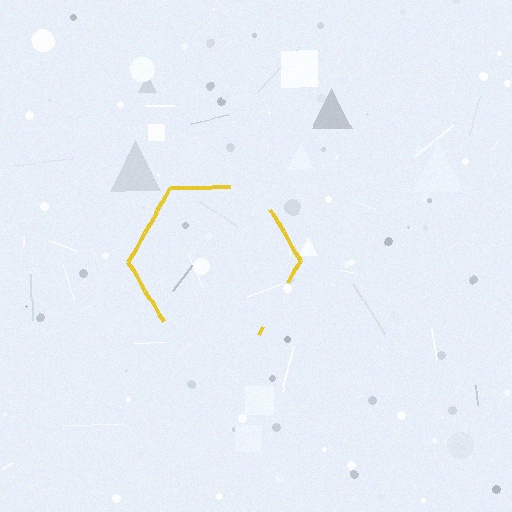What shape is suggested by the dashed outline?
The dashed outline suggests a hexagon.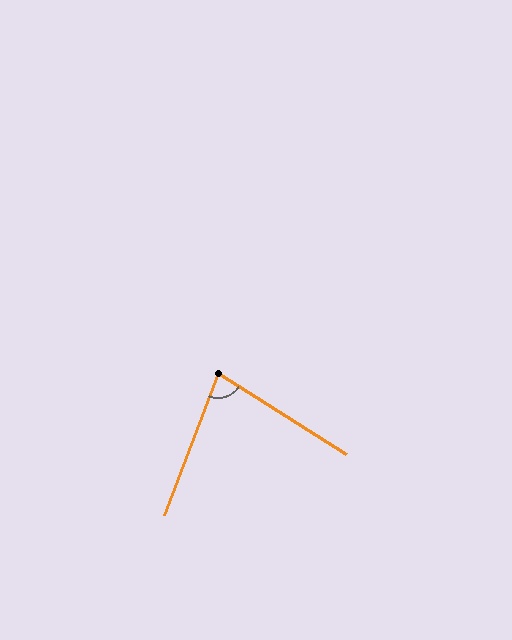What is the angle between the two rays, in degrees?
Approximately 78 degrees.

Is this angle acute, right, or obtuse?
It is acute.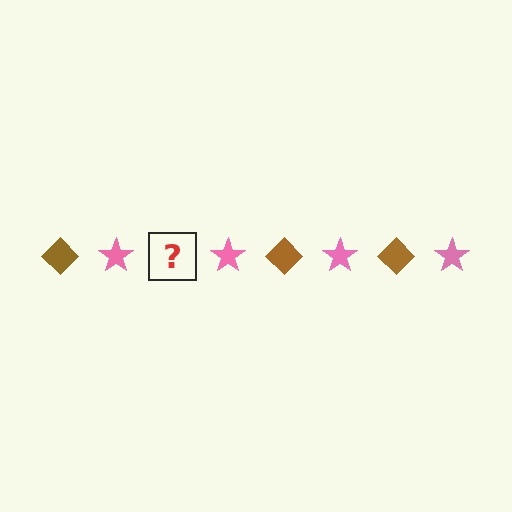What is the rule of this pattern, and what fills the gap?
The rule is that the pattern alternates between brown diamond and pink star. The gap should be filled with a brown diamond.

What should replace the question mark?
The question mark should be replaced with a brown diamond.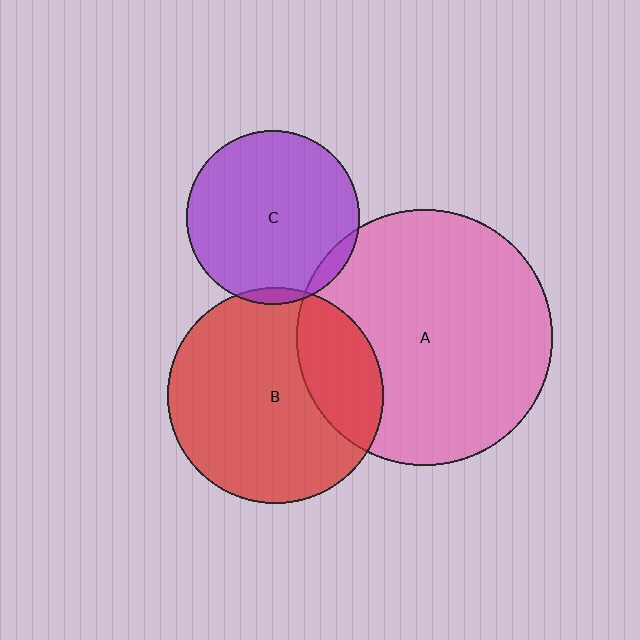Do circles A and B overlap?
Yes.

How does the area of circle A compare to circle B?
Approximately 1.4 times.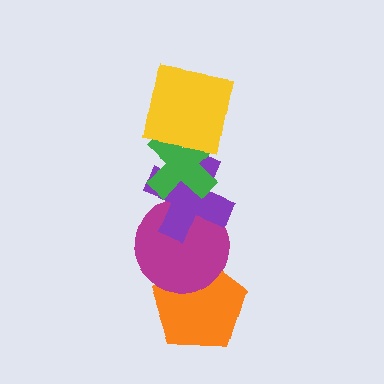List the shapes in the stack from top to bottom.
From top to bottom: the yellow square, the green cross, the purple cross, the magenta circle, the orange pentagon.